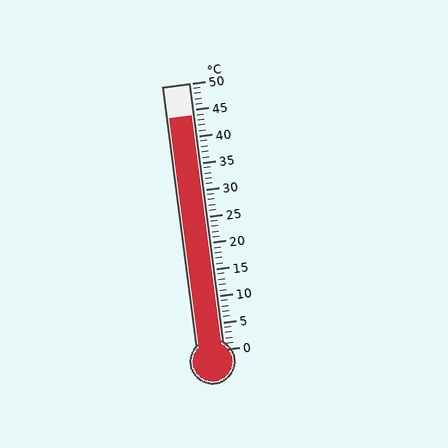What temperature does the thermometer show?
The thermometer shows approximately 44°C.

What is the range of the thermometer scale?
The thermometer scale ranges from 0°C to 50°C.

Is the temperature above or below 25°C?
The temperature is above 25°C.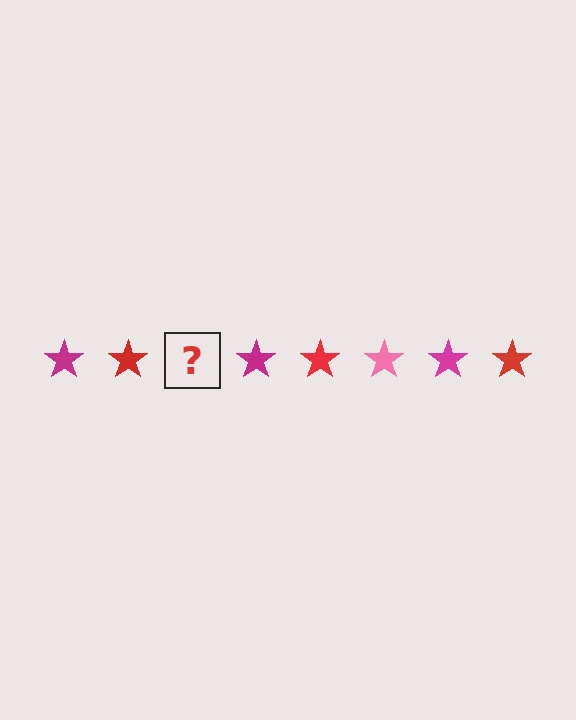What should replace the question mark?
The question mark should be replaced with a pink star.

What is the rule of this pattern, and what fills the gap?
The rule is that the pattern cycles through magenta, red, pink stars. The gap should be filled with a pink star.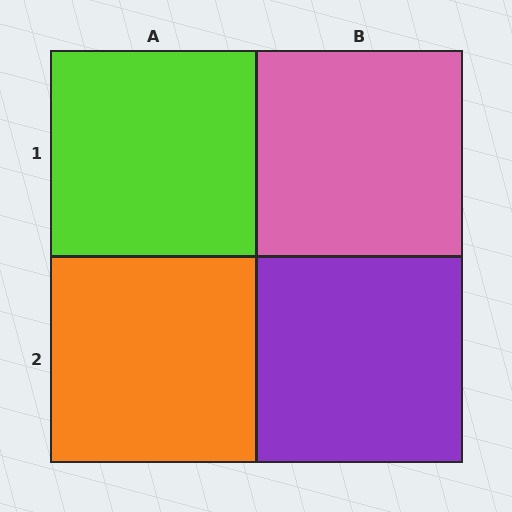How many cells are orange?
1 cell is orange.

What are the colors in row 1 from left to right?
Lime, pink.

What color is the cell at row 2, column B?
Purple.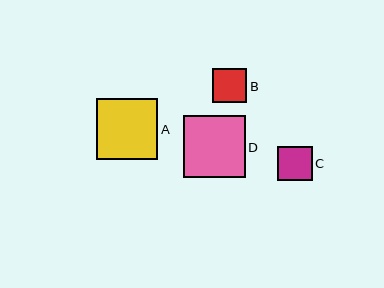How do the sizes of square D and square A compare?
Square D and square A are approximately the same size.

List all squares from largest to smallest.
From largest to smallest: D, A, C, B.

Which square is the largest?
Square D is the largest with a size of approximately 62 pixels.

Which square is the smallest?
Square B is the smallest with a size of approximately 34 pixels.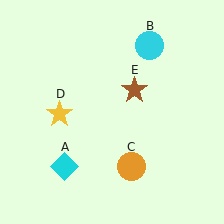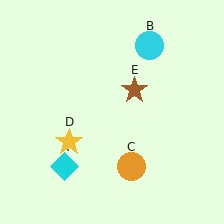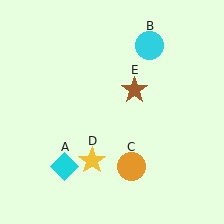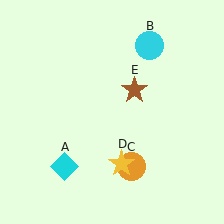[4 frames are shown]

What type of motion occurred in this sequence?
The yellow star (object D) rotated counterclockwise around the center of the scene.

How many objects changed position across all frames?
1 object changed position: yellow star (object D).